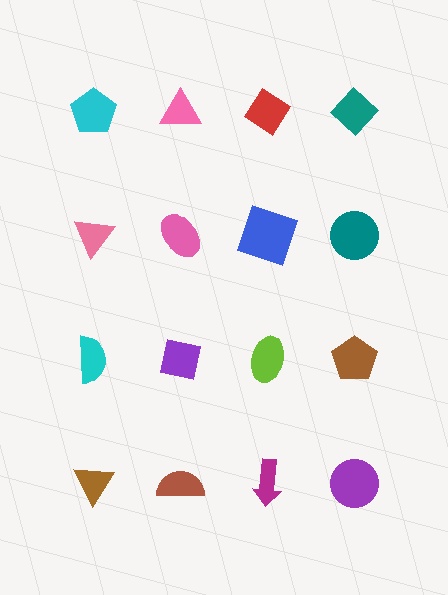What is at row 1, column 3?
A red diamond.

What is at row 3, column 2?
A purple square.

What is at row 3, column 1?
A cyan semicircle.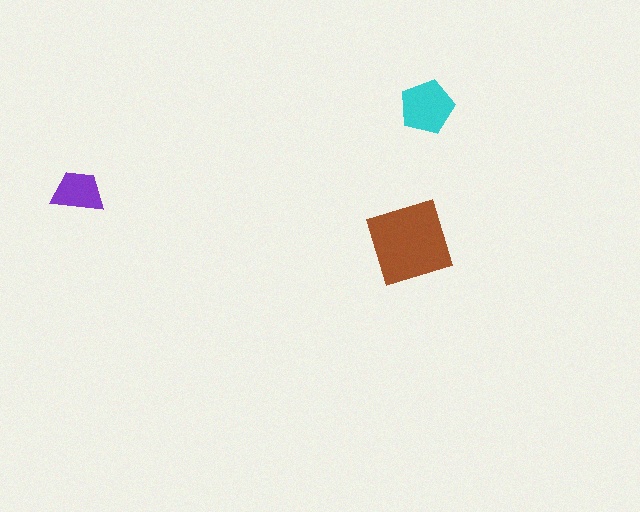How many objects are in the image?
There are 3 objects in the image.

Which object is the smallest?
The purple trapezoid.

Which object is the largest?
The brown square.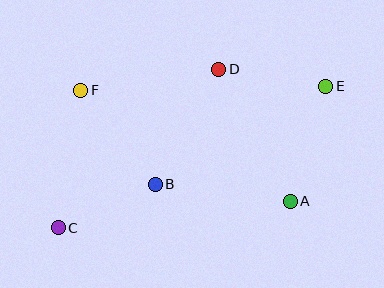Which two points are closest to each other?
Points B and C are closest to each other.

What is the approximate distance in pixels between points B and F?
The distance between B and F is approximately 120 pixels.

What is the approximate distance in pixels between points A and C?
The distance between A and C is approximately 233 pixels.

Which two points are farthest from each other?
Points C and E are farthest from each other.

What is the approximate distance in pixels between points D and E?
The distance between D and E is approximately 108 pixels.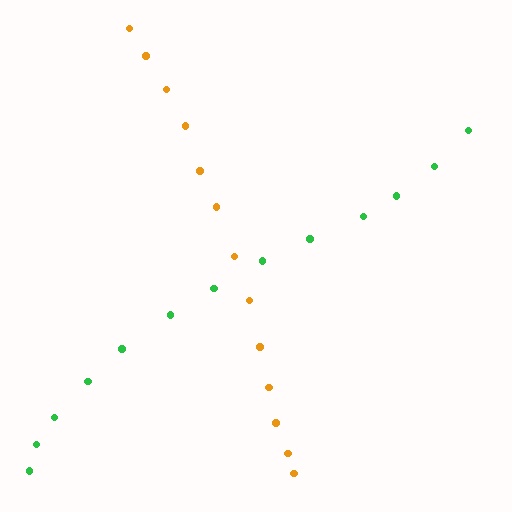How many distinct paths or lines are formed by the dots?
There are 2 distinct paths.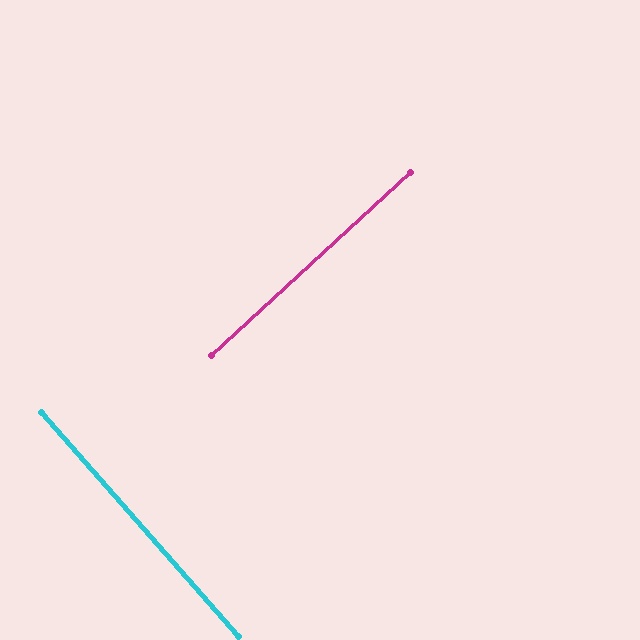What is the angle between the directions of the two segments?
Approximately 89 degrees.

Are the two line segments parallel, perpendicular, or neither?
Perpendicular — they meet at approximately 89°.